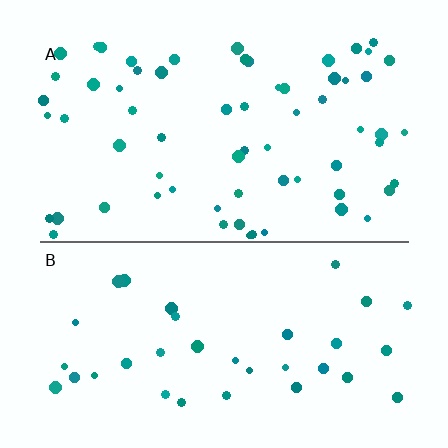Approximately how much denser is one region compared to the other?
Approximately 1.8× — region A over region B.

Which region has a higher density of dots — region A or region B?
A (the top).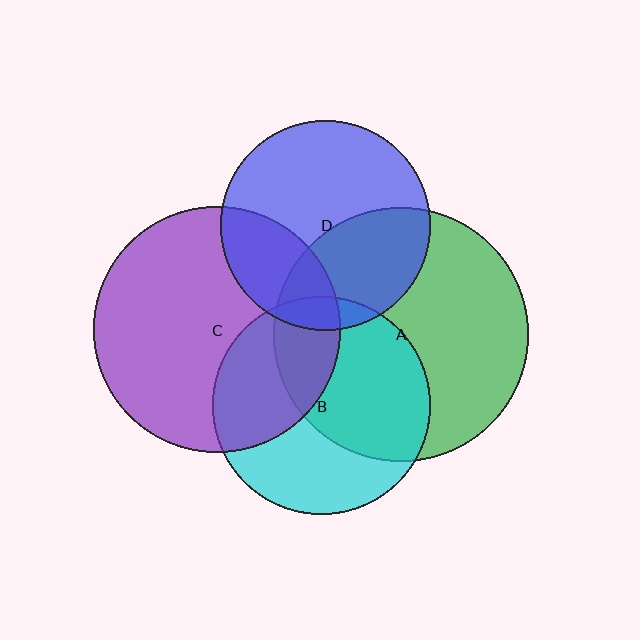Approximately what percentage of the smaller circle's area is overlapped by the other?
Approximately 50%.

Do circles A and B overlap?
Yes.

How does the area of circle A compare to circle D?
Approximately 1.5 times.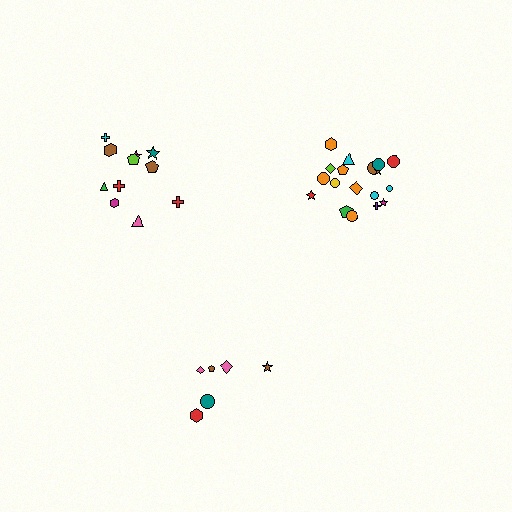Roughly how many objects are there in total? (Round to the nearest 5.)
Roughly 35 objects in total.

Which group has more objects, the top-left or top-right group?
The top-right group.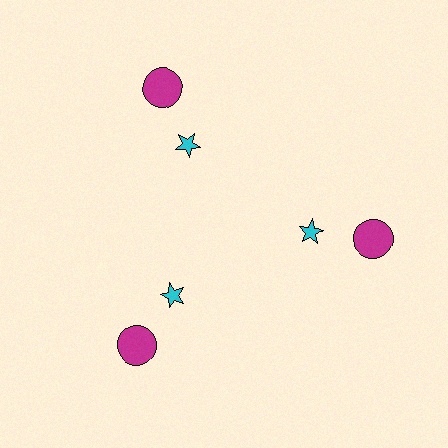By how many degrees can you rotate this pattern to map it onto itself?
The pattern maps onto itself every 120 degrees of rotation.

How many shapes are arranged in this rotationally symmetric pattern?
There are 6 shapes, arranged in 3 groups of 2.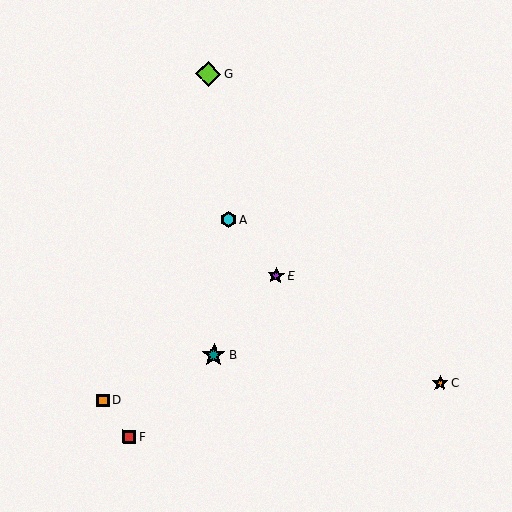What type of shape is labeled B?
Shape B is a teal star.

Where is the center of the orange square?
The center of the orange square is at (103, 400).